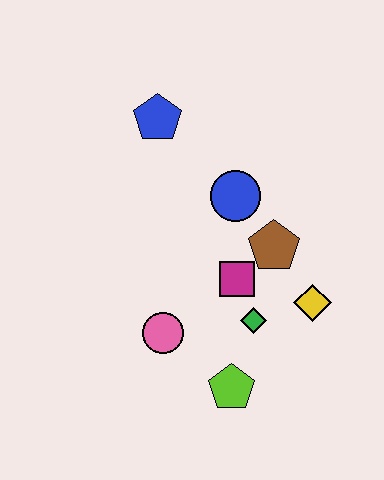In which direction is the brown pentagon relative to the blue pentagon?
The brown pentagon is below the blue pentagon.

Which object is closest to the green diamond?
The magenta square is closest to the green diamond.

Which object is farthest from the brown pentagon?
The blue pentagon is farthest from the brown pentagon.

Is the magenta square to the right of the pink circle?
Yes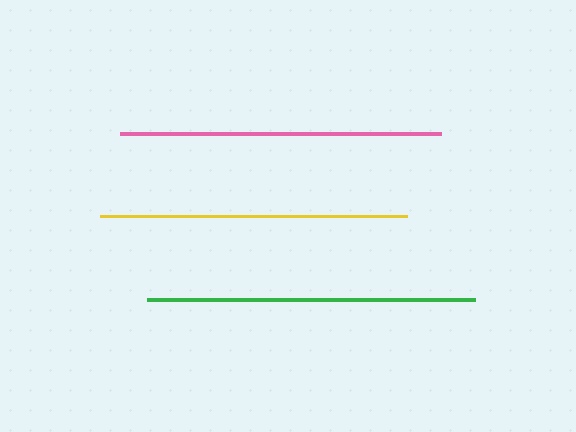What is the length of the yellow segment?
The yellow segment is approximately 307 pixels long.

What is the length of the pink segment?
The pink segment is approximately 321 pixels long.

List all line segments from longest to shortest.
From longest to shortest: green, pink, yellow.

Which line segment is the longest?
The green line is the longest at approximately 328 pixels.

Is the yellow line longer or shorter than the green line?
The green line is longer than the yellow line.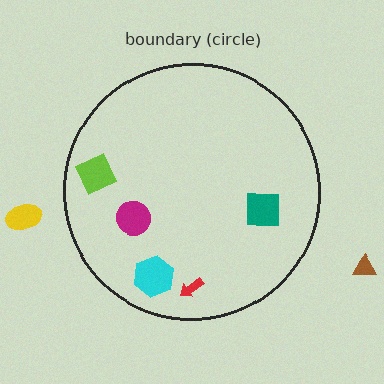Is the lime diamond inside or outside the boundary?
Inside.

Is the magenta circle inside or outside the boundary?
Inside.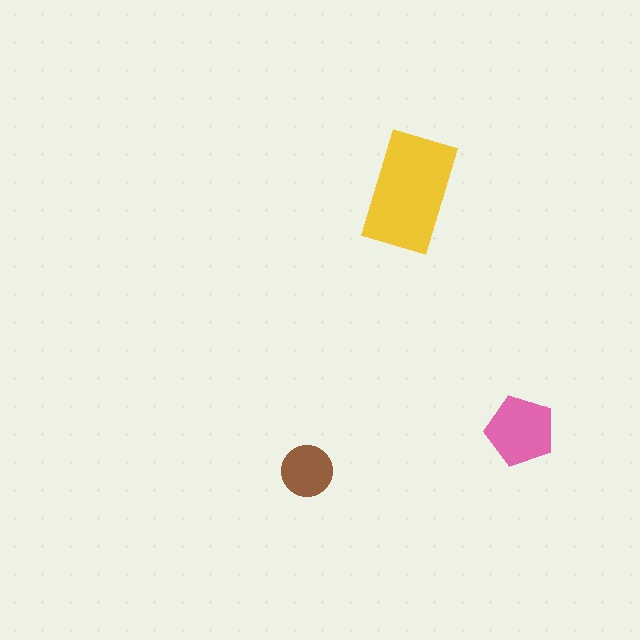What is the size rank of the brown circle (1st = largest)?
3rd.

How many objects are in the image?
There are 3 objects in the image.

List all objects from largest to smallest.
The yellow rectangle, the pink pentagon, the brown circle.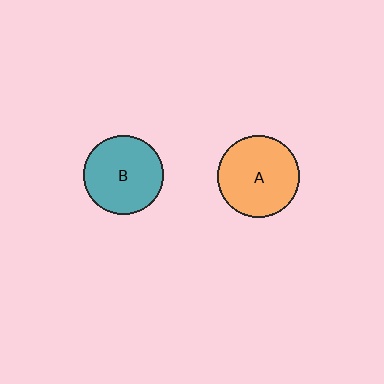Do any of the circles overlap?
No, none of the circles overlap.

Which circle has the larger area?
Circle A (orange).